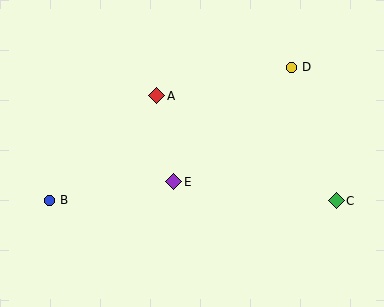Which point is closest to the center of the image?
Point E at (174, 182) is closest to the center.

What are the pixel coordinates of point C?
Point C is at (336, 201).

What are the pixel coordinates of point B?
Point B is at (50, 200).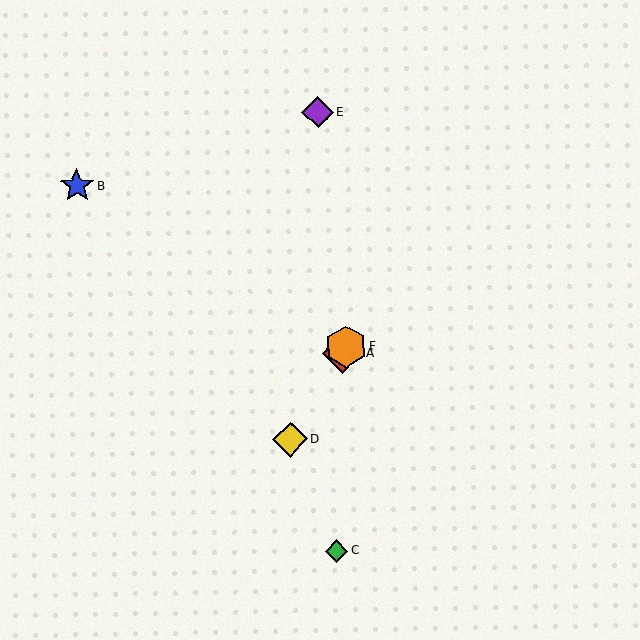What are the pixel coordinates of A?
Object A is at (342, 353).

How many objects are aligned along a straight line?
3 objects (A, D, F) are aligned along a straight line.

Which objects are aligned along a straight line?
Objects A, D, F are aligned along a straight line.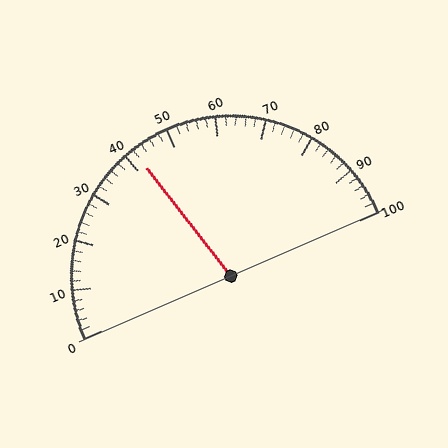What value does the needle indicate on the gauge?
The needle indicates approximately 42.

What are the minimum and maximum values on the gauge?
The gauge ranges from 0 to 100.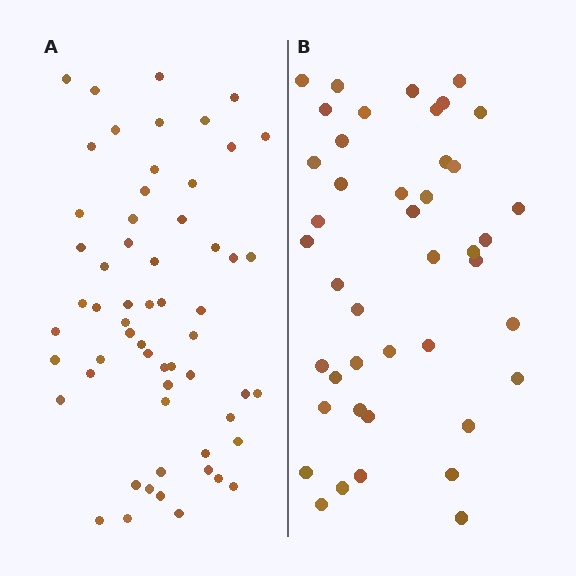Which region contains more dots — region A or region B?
Region A (the left region) has more dots.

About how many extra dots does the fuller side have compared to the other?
Region A has approximately 15 more dots than region B.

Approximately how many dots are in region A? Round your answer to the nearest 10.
About 60 dots. (The exact count is 59, which rounds to 60.)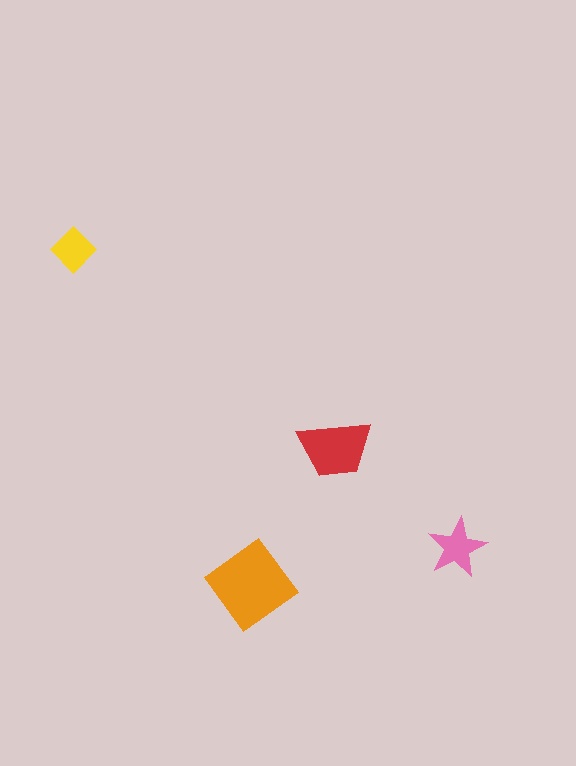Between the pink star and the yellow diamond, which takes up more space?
The pink star.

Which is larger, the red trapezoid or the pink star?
The red trapezoid.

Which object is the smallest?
The yellow diamond.